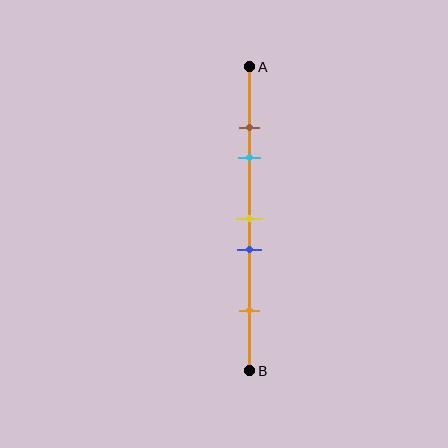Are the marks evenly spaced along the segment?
No, the marks are not evenly spaced.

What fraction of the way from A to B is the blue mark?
The blue mark is approximately 60% (0.6) of the way from A to B.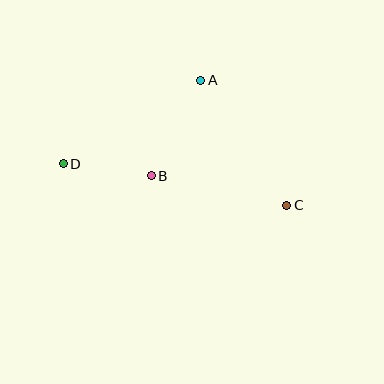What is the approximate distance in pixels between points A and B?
The distance between A and B is approximately 107 pixels.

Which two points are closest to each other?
Points B and D are closest to each other.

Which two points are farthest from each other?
Points C and D are farthest from each other.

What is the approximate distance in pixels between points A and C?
The distance between A and C is approximately 152 pixels.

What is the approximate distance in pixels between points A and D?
The distance between A and D is approximately 160 pixels.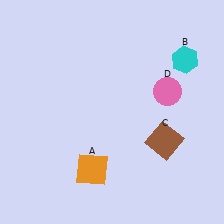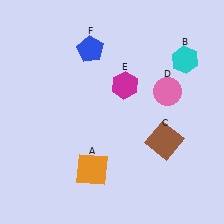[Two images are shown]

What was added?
A magenta hexagon (E), a blue pentagon (F) were added in Image 2.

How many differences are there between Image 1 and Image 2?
There are 2 differences between the two images.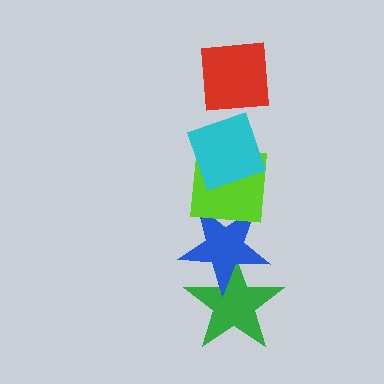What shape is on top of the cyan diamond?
The red square is on top of the cyan diamond.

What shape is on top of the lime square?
The cyan diamond is on top of the lime square.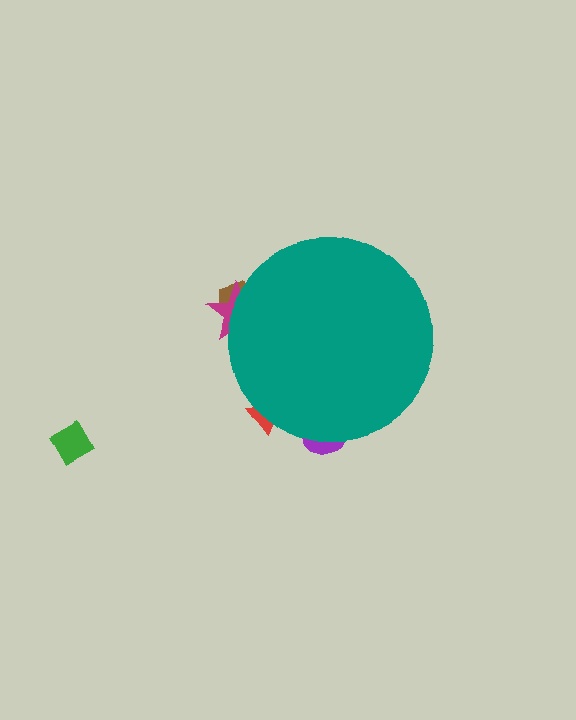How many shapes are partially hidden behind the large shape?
4 shapes are partially hidden.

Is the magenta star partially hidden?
Yes, the magenta star is partially hidden behind the teal circle.